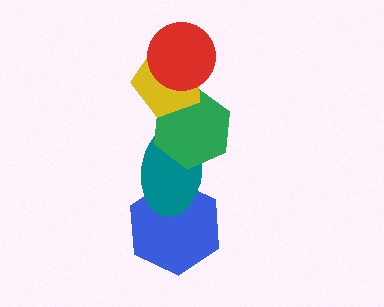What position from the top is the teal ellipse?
The teal ellipse is 4th from the top.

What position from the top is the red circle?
The red circle is 1st from the top.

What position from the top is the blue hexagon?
The blue hexagon is 5th from the top.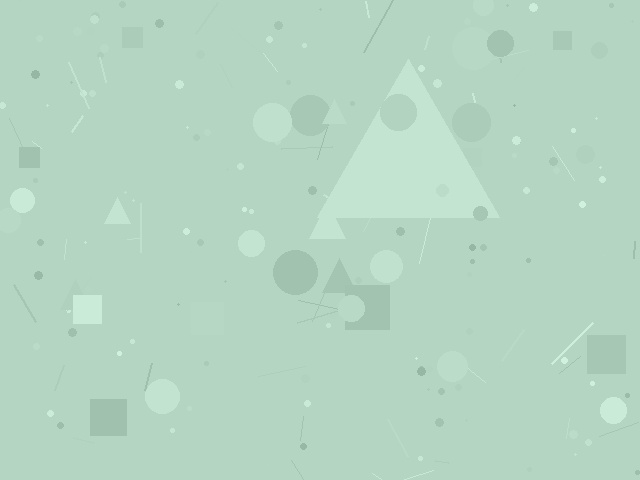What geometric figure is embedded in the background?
A triangle is embedded in the background.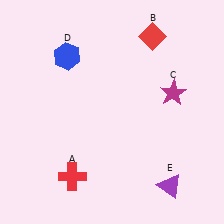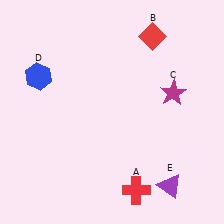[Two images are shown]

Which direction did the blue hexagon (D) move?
The blue hexagon (D) moved left.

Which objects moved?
The objects that moved are: the red cross (A), the blue hexagon (D).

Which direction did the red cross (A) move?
The red cross (A) moved right.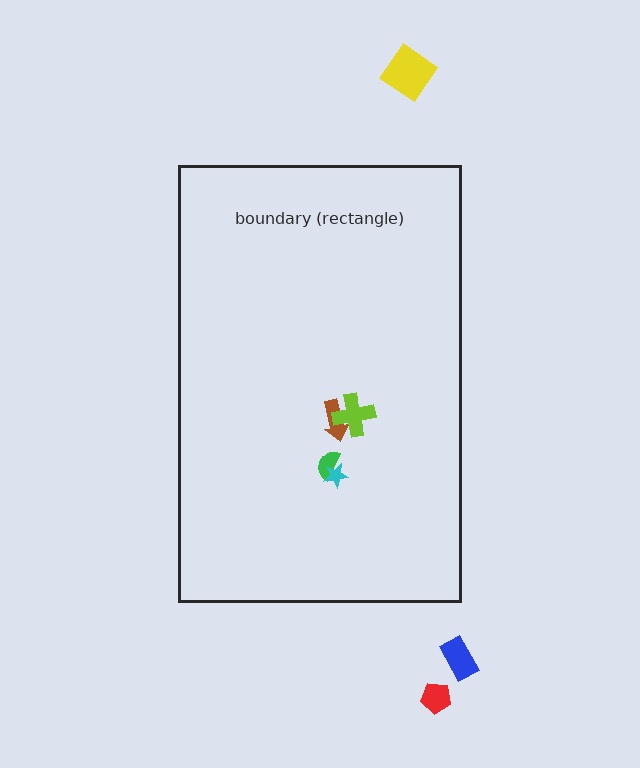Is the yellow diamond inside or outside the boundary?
Outside.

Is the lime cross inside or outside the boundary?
Inside.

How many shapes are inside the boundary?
4 inside, 3 outside.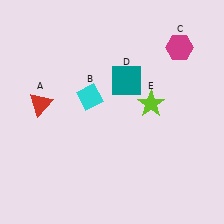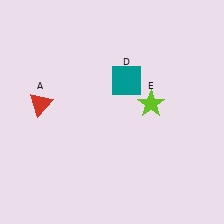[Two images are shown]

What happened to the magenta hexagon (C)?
The magenta hexagon (C) was removed in Image 2. It was in the top-right area of Image 1.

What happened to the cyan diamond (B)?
The cyan diamond (B) was removed in Image 2. It was in the top-left area of Image 1.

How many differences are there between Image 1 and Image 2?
There are 2 differences between the two images.